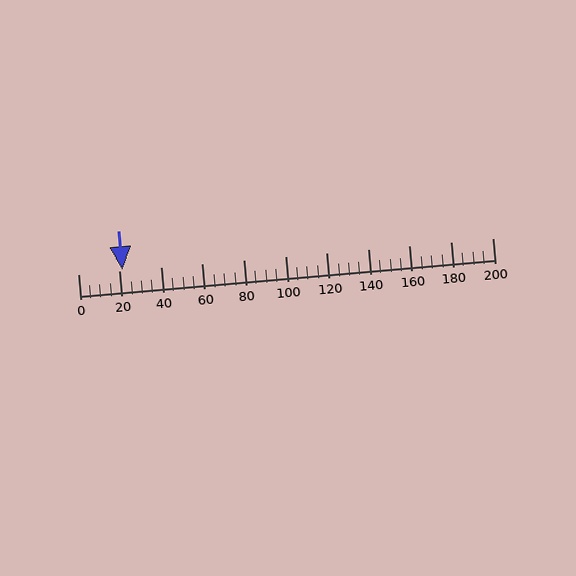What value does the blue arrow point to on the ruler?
The blue arrow points to approximately 21.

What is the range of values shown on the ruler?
The ruler shows values from 0 to 200.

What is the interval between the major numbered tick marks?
The major tick marks are spaced 20 units apart.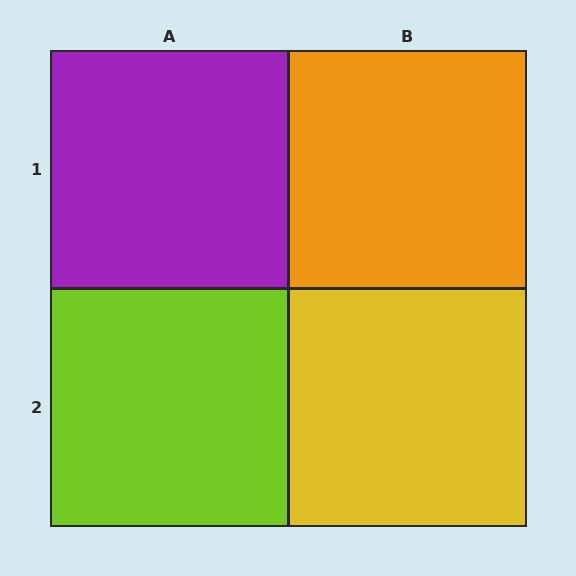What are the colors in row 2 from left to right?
Lime, yellow.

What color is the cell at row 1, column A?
Purple.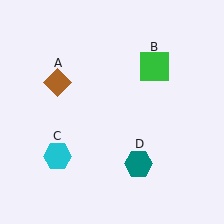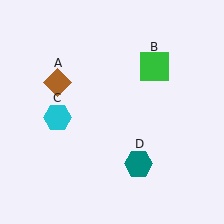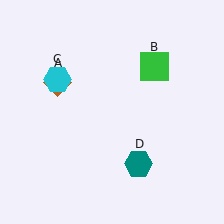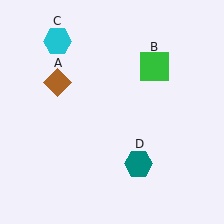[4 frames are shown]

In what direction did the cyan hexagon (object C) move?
The cyan hexagon (object C) moved up.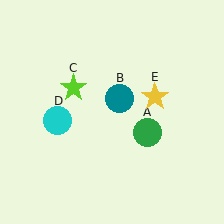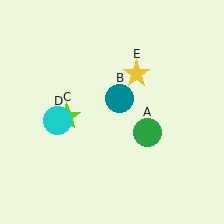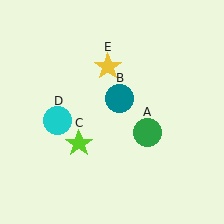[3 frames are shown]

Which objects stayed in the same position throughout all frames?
Green circle (object A) and teal circle (object B) and cyan circle (object D) remained stationary.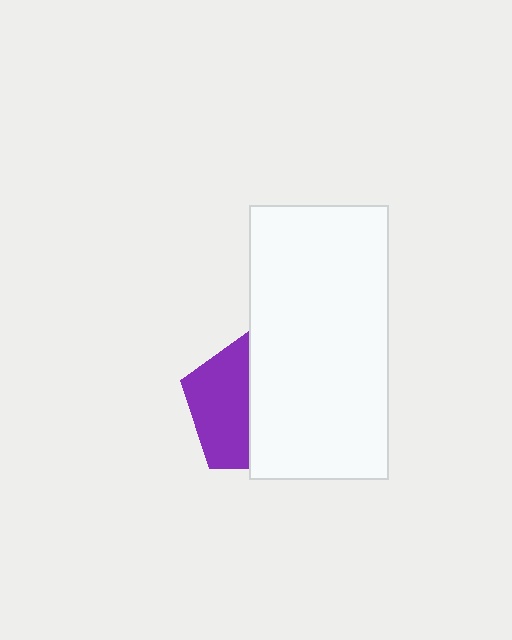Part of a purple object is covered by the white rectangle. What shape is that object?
It is a pentagon.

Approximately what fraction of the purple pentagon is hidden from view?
Roughly 55% of the purple pentagon is hidden behind the white rectangle.